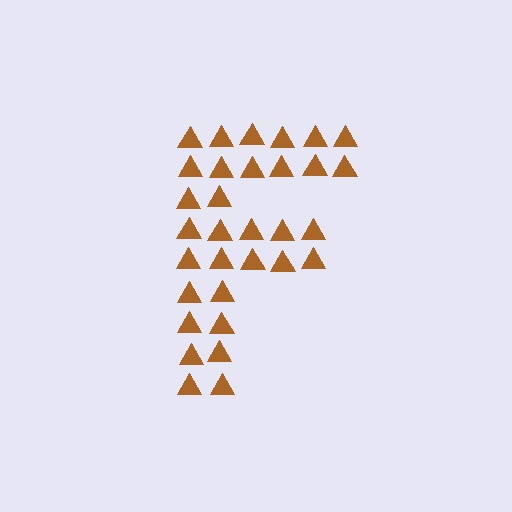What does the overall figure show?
The overall figure shows the letter F.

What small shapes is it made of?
It is made of small triangles.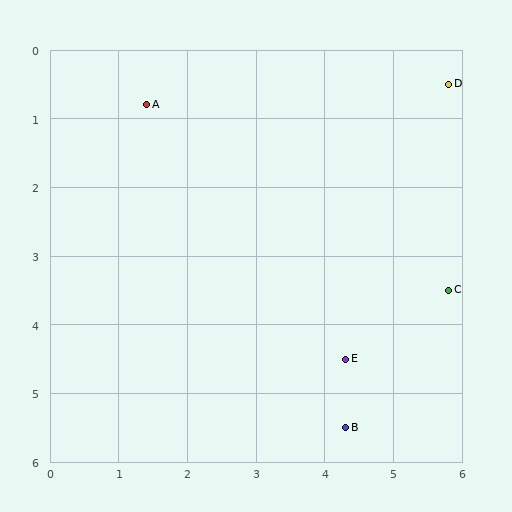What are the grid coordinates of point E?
Point E is at approximately (4.3, 4.5).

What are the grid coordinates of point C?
Point C is at approximately (5.8, 3.5).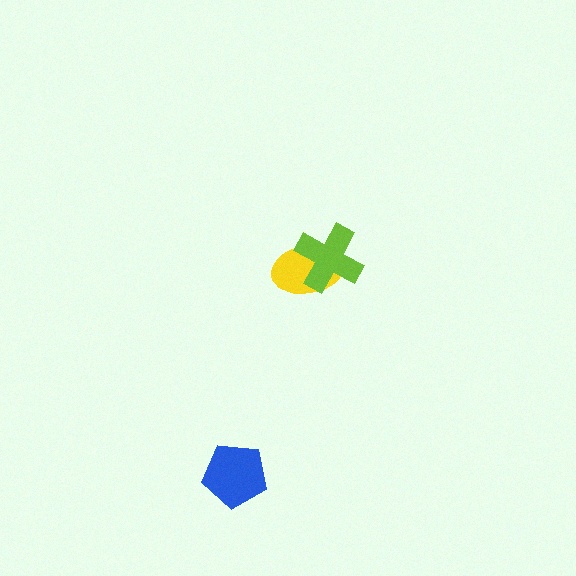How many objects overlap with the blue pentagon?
0 objects overlap with the blue pentagon.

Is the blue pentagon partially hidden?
No, no other shape covers it.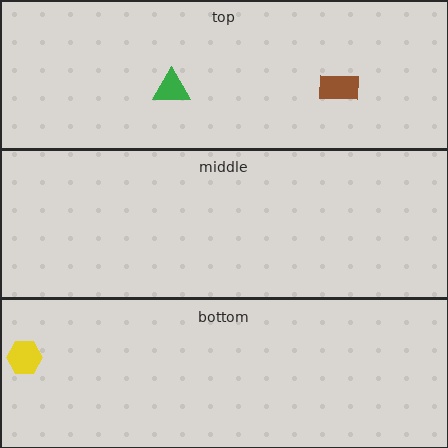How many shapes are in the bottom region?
1.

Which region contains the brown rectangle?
The top region.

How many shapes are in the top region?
2.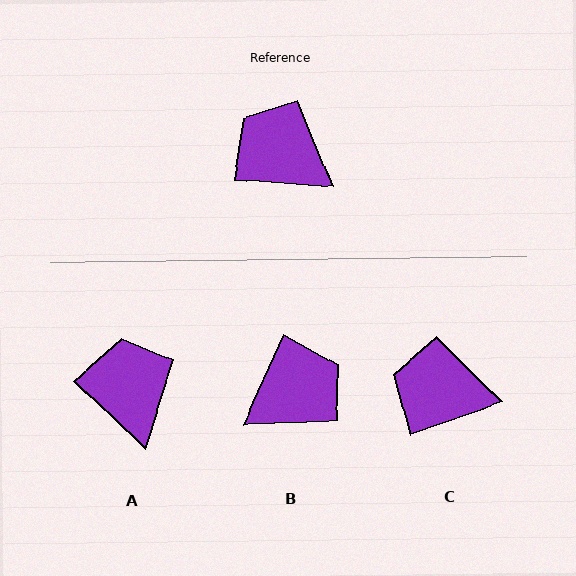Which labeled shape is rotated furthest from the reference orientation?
B, about 110 degrees away.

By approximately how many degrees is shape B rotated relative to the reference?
Approximately 110 degrees clockwise.